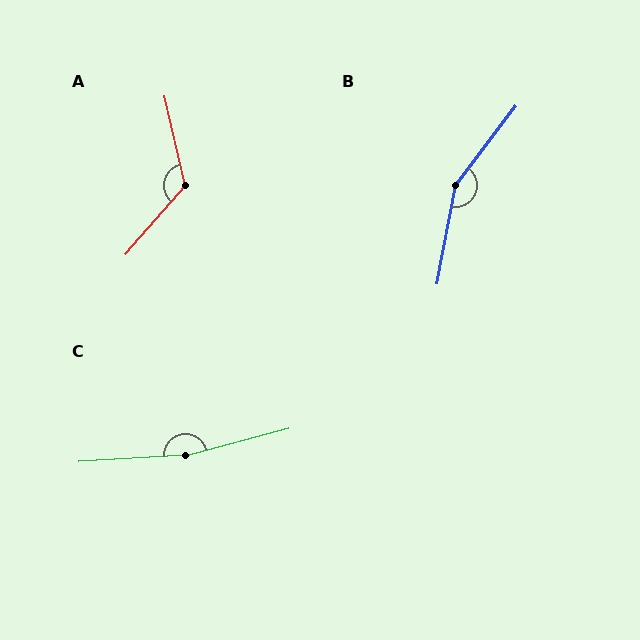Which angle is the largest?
C, at approximately 169 degrees.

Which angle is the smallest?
A, at approximately 126 degrees.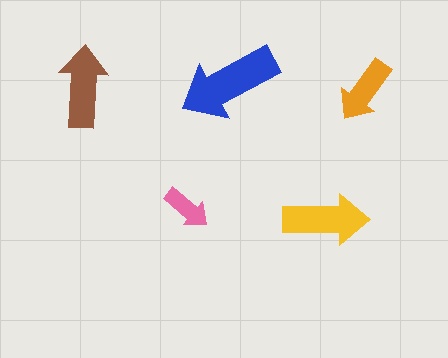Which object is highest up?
The blue arrow is topmost.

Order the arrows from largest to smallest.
the blue one, the yellow one, the brown one, the orange one, the pink one.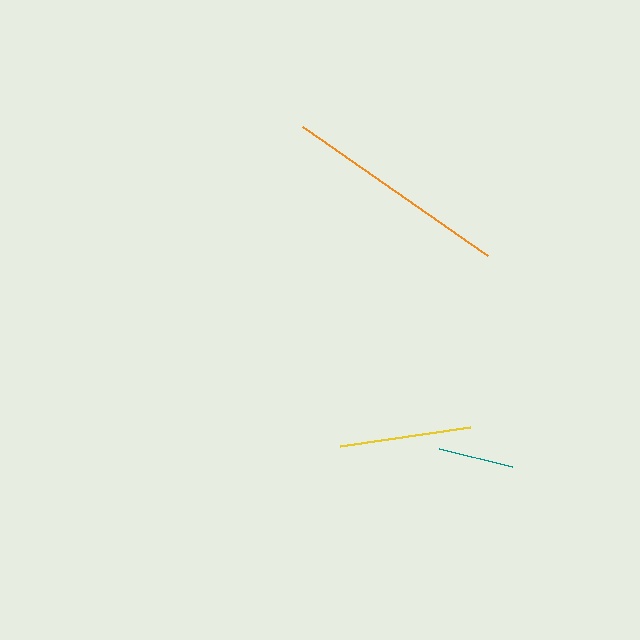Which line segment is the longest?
The orange line is the longest at approximately 225 pixels.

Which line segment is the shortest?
The teal line is the shortest at approximately 75 pixels.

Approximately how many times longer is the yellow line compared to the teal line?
The yellow line is approximately 1.7 times the length of the teal line.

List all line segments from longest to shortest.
From longest to shortest: orange, yellow, teal.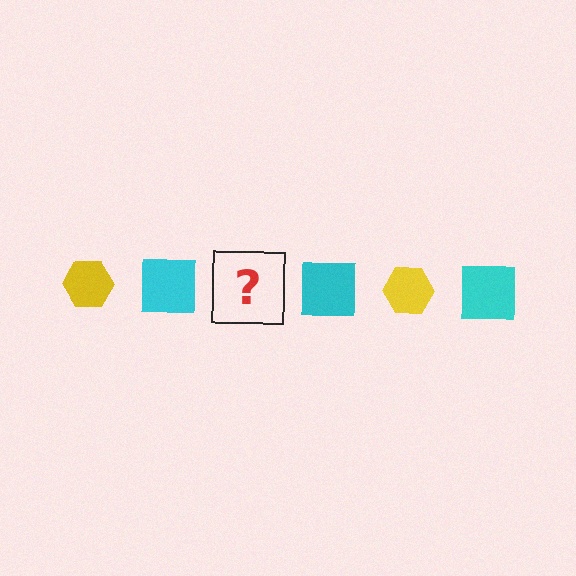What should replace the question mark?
The question mark should be replaced with a yellow hexagon.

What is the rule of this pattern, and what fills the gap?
The rule is that the pattern alternates between yellow hexagon and cyan square. The gap should be filled with a yellow hexagon.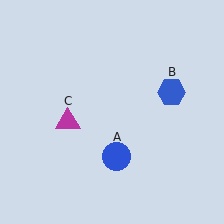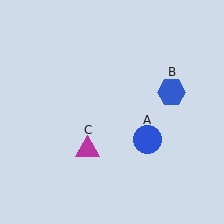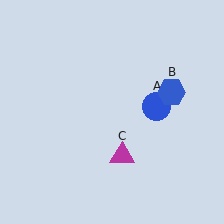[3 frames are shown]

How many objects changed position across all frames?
2 objects changed position: blue circle (object A), magenta triangle (object C).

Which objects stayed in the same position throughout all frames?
Blue hexagon (object B) remained stationary.